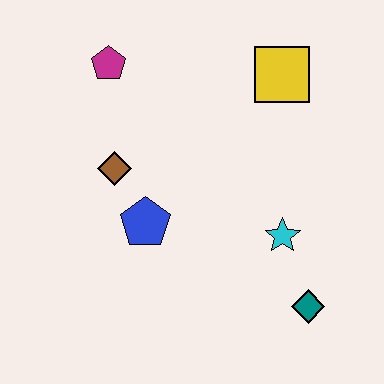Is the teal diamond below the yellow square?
Yes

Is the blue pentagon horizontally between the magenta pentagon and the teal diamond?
Yes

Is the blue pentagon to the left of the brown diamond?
No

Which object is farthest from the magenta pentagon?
The teal diamond is farthest from the magenta pentagon.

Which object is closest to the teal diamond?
The cyan star is closest to the teal diamond.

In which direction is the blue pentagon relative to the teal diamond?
The blue pentagon is to the left of the teal diamond.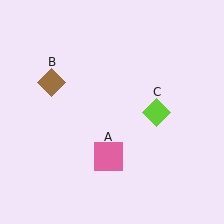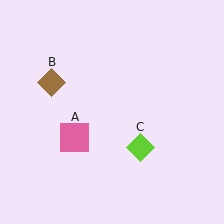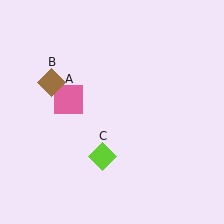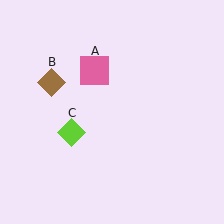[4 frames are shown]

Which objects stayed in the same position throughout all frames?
Brown diamond (object B) remained stationary.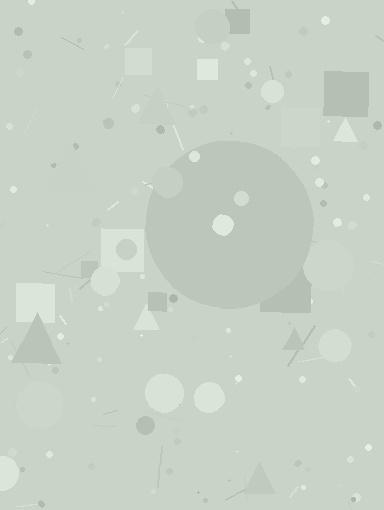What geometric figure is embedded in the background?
A circle is embedded in the background.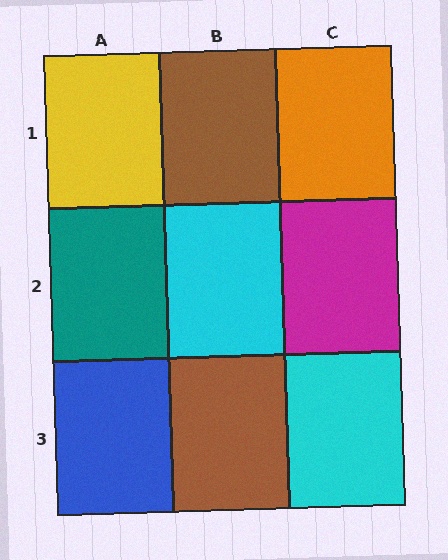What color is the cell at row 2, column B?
Cyan.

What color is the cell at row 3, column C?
Cyan.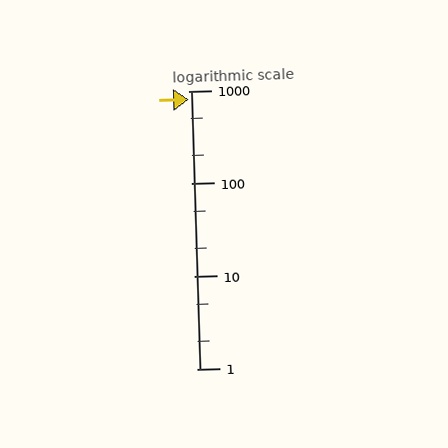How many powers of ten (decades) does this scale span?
The scale spans 3 decades, from 1 to 1000.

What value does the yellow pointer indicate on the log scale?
The pointer indicates approximately 800.